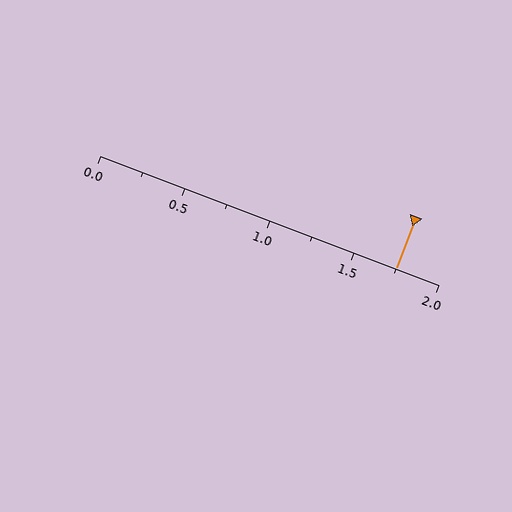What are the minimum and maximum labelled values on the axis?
The axis runs from 0.0 to 2.0.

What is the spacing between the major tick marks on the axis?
The major ticks are spaced 0.5 apart.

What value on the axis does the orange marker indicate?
The marker indicates approximately 1.75.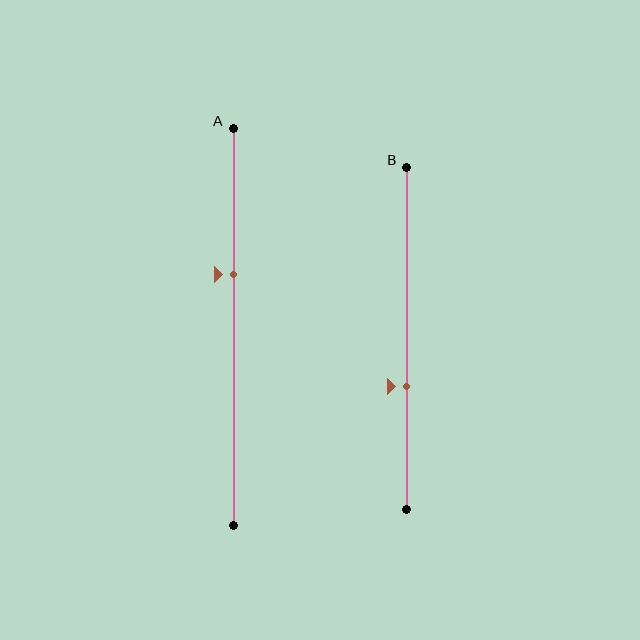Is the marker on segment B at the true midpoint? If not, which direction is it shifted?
No, the marker on segment B is shifted downward by about 14% of the segment length.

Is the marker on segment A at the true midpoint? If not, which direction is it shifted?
No, the marker on segment A is shifted upward by about 13% of the segment length.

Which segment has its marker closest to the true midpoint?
Segment A has its marker closest to the true midpoint.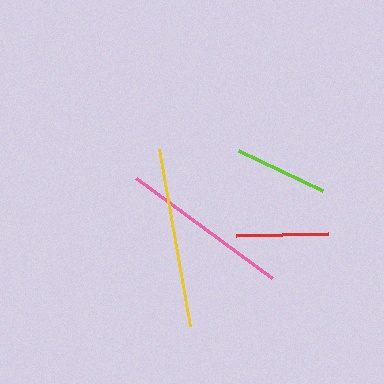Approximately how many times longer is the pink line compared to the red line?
The pink line is approximately 1.8 times the length of the red line.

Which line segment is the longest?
The yellow line is the longest at approximately 179 pixels.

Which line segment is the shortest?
The red line is the shortest at approximately 93 pixels.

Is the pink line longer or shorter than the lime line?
The pink line is longer than the lime line.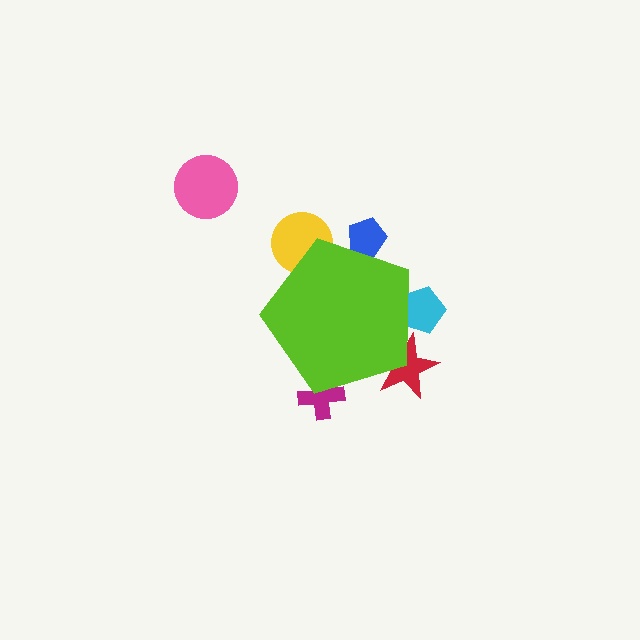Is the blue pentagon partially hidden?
Yes, the blue pentagon is partially hidden behind the lime pentagon.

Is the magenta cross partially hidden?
Yes, the magenta cross is partially hidden behind the lime pentagon.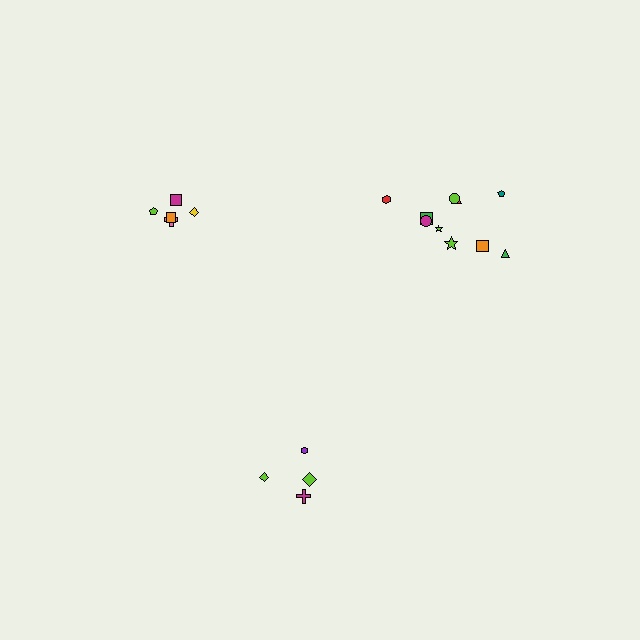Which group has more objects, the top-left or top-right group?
The top-right group.